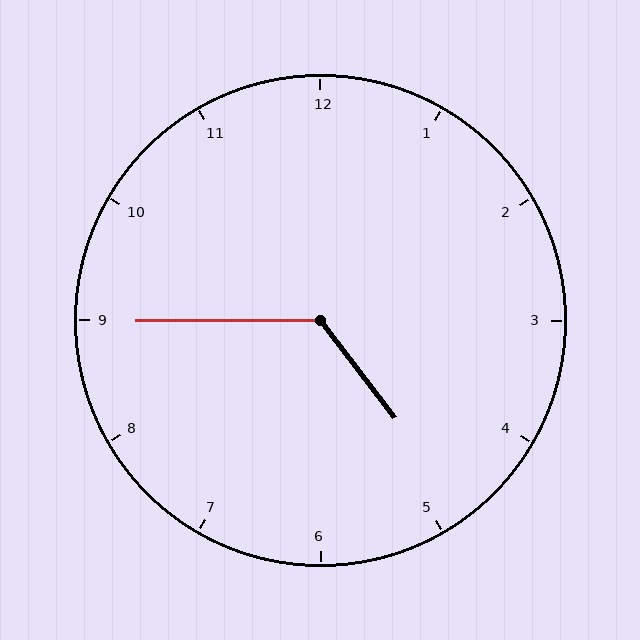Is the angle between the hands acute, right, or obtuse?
It is obtuse.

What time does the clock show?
4:45.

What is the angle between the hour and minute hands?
Approximately 128 degrees.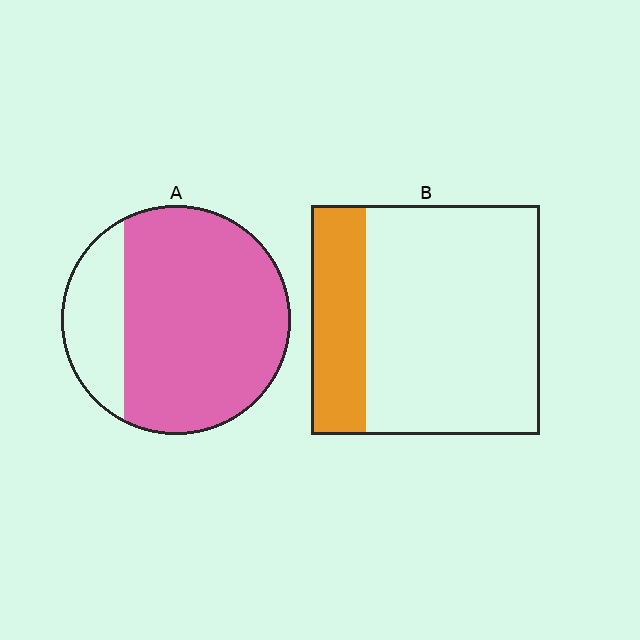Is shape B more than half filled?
No.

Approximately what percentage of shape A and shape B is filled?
A is approximately 80% and B is approximately 25%.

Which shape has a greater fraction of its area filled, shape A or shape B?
Shape A.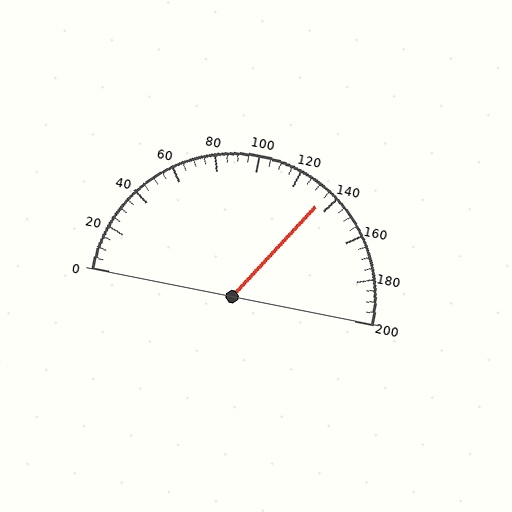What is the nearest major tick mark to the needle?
The nearest major tick mark is 140.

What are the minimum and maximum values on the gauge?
The gauge ranges from 0 to 200.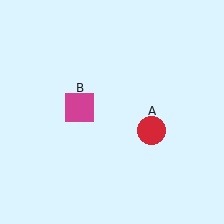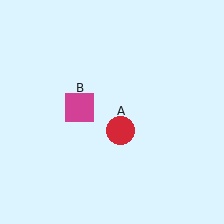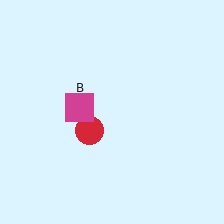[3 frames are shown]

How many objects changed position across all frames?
1 object changed position: red circle (object A).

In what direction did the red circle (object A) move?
The red circle (object A) moved left.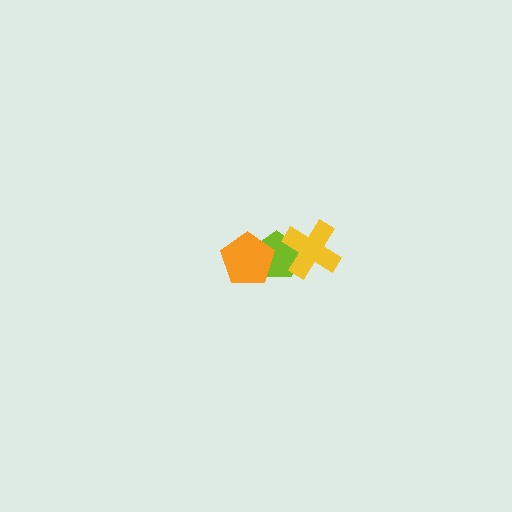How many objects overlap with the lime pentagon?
2 objects overlap with the lime pentagon.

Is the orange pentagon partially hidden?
No, no other shape covers it.